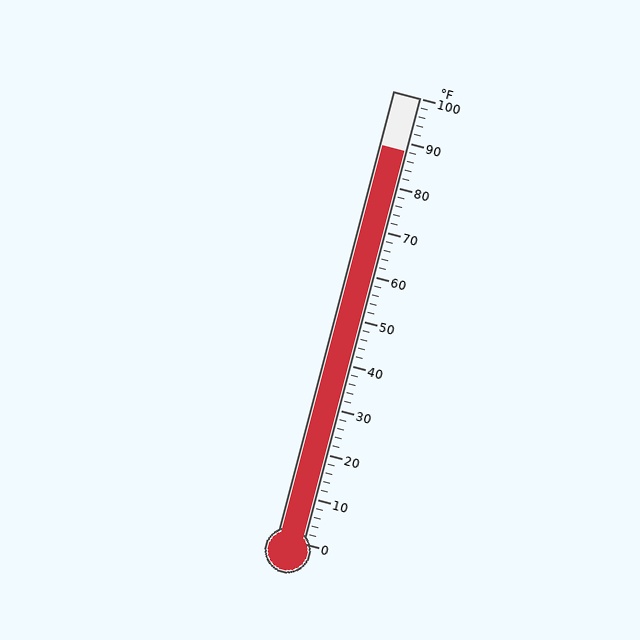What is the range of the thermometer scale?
The thermometer scale ranges from 0°F to 100°F.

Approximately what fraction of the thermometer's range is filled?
The thermometer is filled to approximately 90% of its range.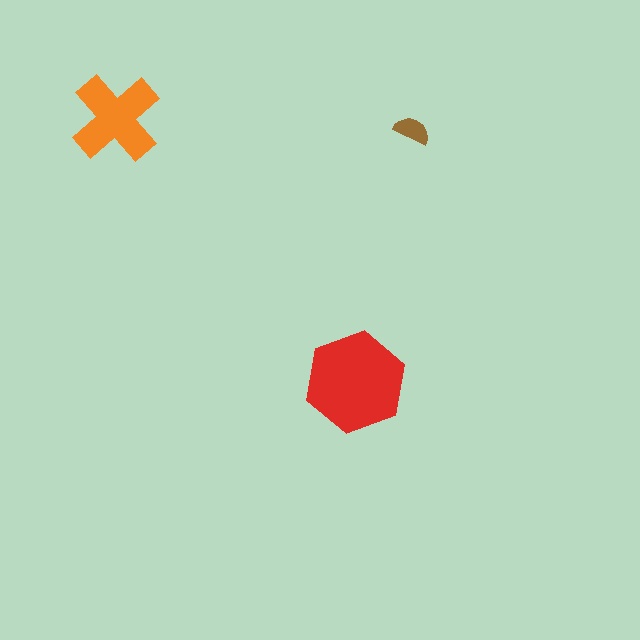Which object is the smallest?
The brown semicircle.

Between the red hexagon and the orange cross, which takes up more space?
The red hexagon.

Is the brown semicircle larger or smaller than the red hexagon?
Smaller.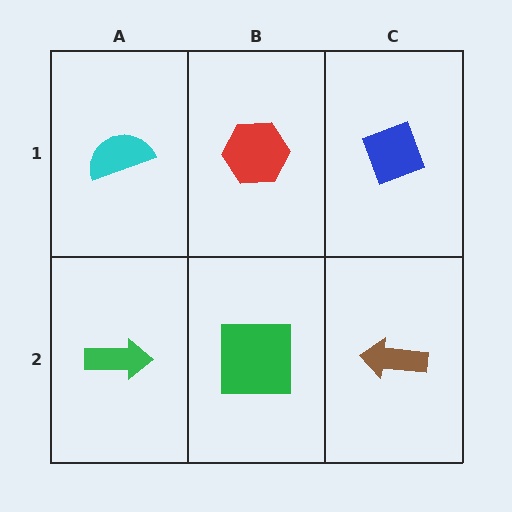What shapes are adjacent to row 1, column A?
A green arrow (row 2, column A), a red hexagon (row 1, column B).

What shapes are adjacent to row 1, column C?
A brown arrow (row 2, column C), a red hexagon (row 1, column B).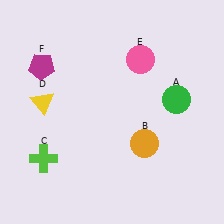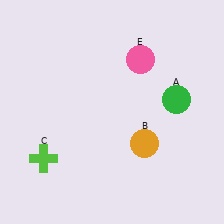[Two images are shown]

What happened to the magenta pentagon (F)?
The magenta pentagon (F) was removed in Image 2. It was in the top-left area of Image 1.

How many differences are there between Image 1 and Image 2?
There are 2 differences between the two images.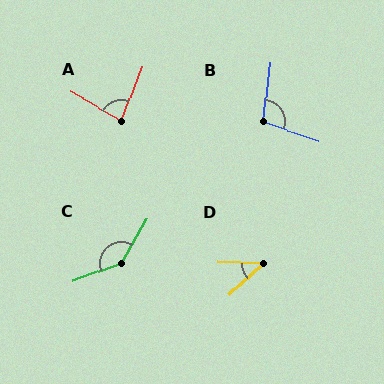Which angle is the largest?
C, at approximately 141 degrees.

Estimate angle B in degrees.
Approximately 102 degrees.